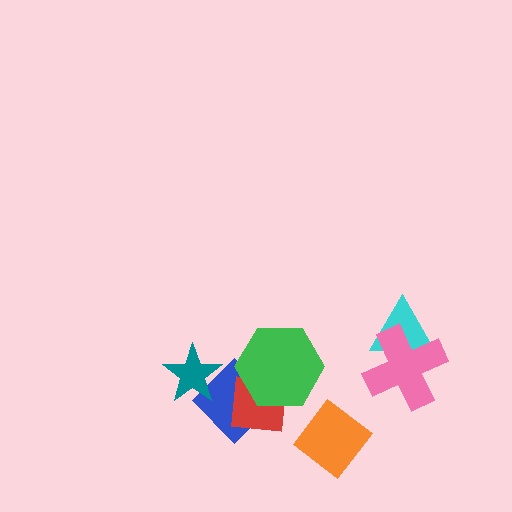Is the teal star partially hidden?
No, no other shape covers it.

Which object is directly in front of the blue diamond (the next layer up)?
The red square is directly in front of the blue diamond.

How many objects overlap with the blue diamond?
3 objects overlap with the blue diamond.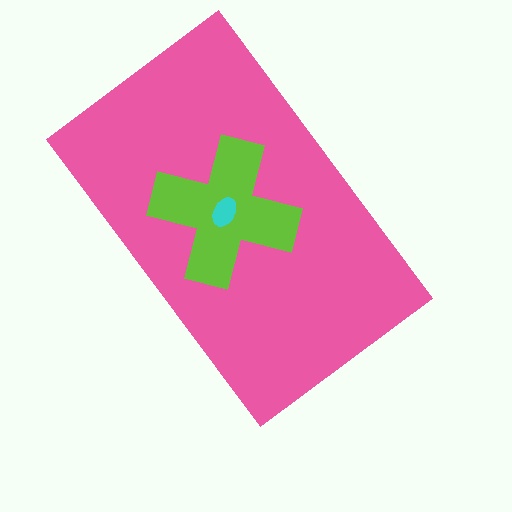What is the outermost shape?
The pink rectangle.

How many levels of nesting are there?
3.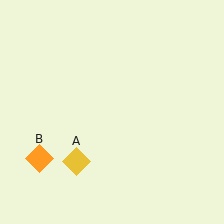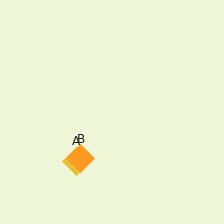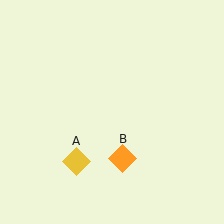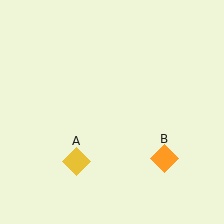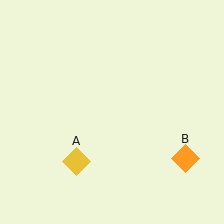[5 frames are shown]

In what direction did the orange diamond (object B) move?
The orange diamond (object B) moved right.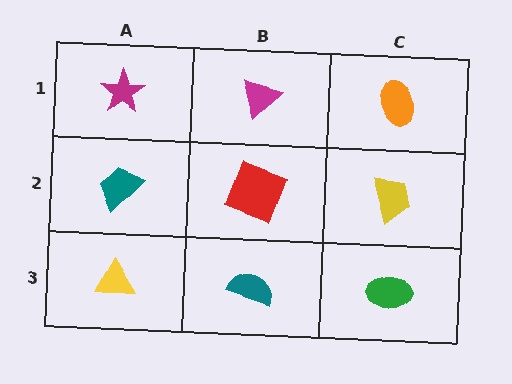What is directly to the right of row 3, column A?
A teal semicircle.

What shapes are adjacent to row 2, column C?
An orange ellipse (row 1, column C), a green ellipse (row 3, column C), a red square (row 2, column B).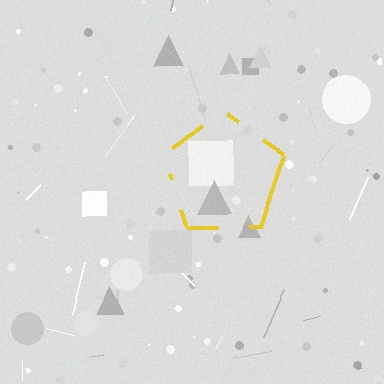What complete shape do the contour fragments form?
The contour fragments form a pentagon.